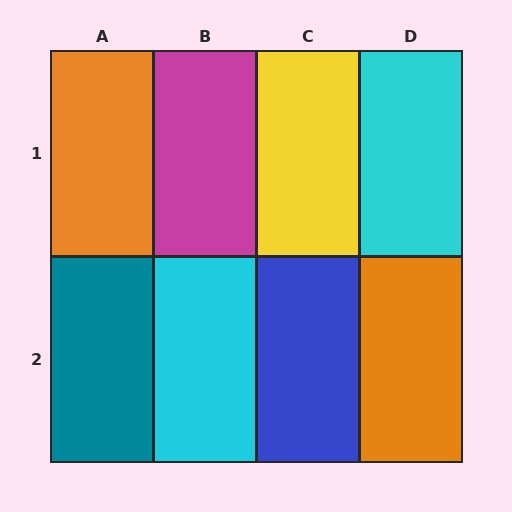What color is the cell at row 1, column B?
Magenta.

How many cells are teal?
1 cell is teal.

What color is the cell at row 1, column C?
Yellow.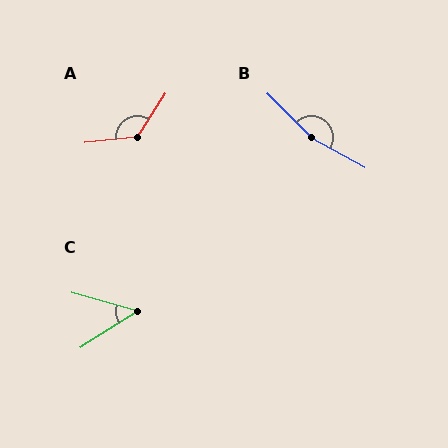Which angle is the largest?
B, at approximately 164 degrees.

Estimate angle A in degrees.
Approximately 129 degrees.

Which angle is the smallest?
C, at approximately 48 degrees.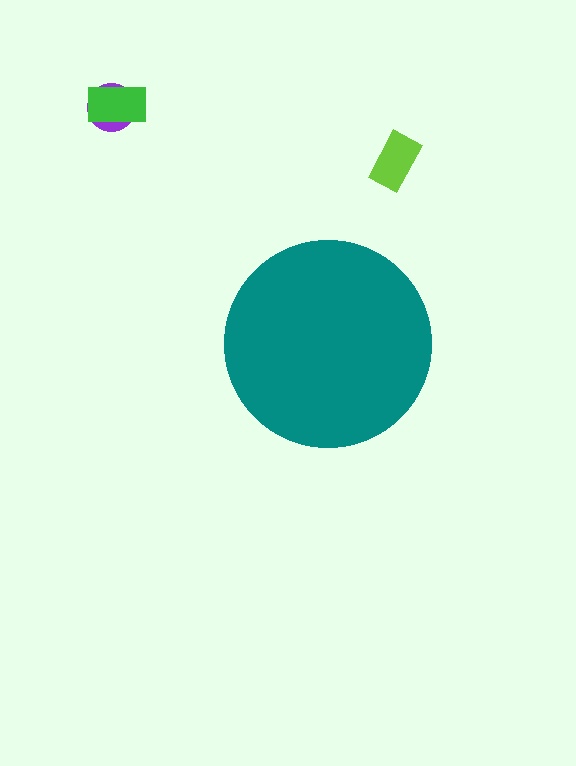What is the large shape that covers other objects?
A teal circle.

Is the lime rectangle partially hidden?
No, the lime rectangle is fully visible.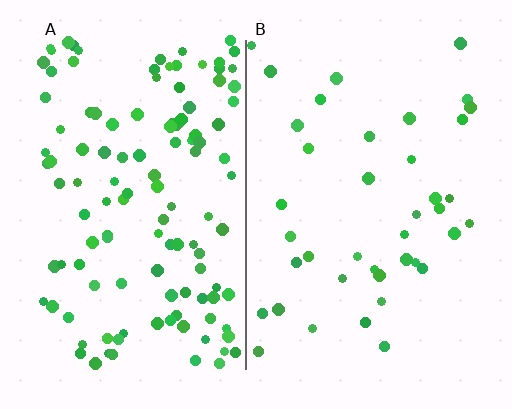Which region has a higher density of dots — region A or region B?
A (the left).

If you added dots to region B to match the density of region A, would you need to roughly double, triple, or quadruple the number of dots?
Approximately triple.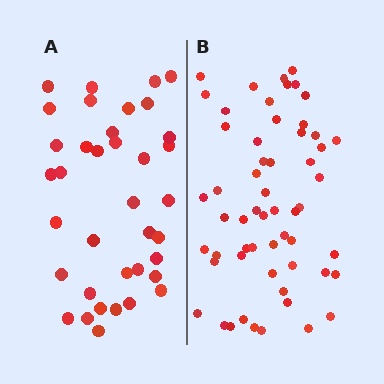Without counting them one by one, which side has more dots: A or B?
Region B (the right region) has more dots.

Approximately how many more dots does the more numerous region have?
Region B has approximately 20 more dots than region A.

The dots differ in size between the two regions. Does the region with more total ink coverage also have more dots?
No. Region A has more total ink coverage because its dots are larger, but region B actually contains more individual dots. Total area can be misleading — the number of items is what matters here.